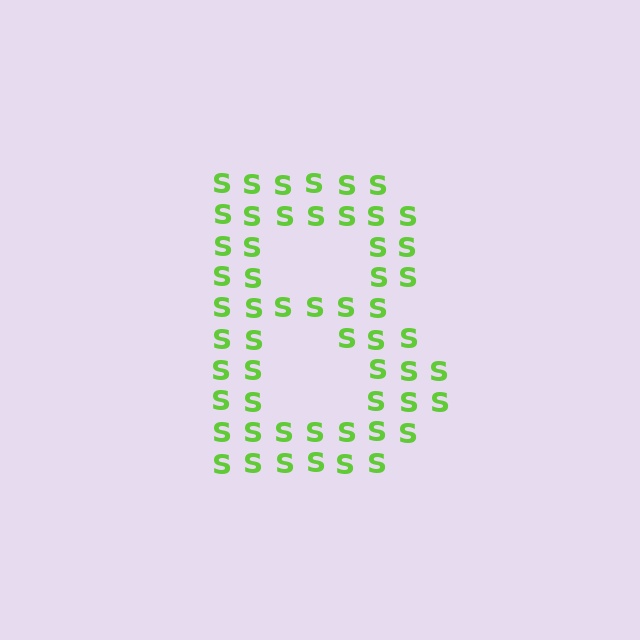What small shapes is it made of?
It is made of small letter S's.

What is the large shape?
The large shape is the letter B.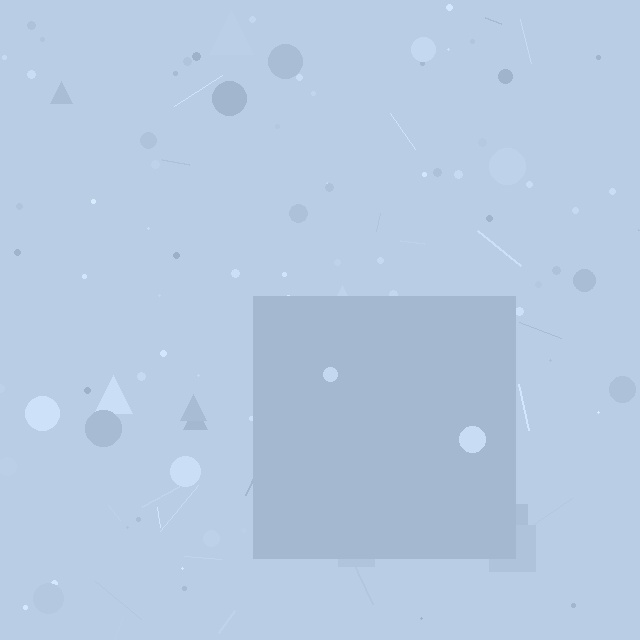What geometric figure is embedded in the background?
A square is embedded in the background.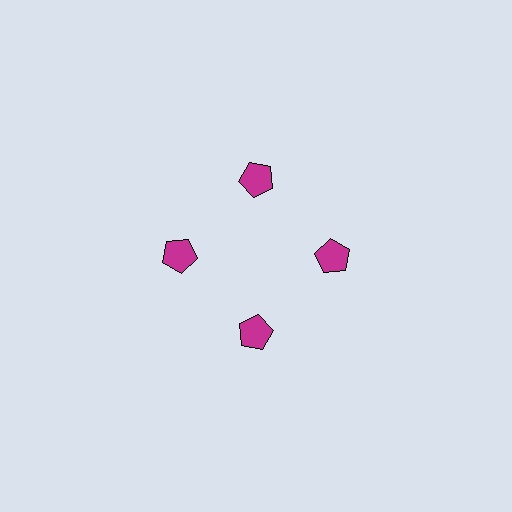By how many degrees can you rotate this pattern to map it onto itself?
The pattern maps onto itself every 90 degrees of rotation.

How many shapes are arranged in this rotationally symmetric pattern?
There are 4 shapes, arranged in 4 groups of 1.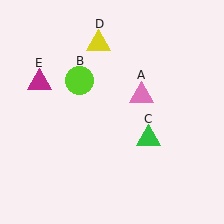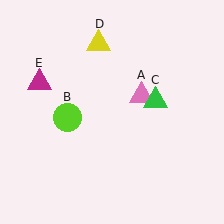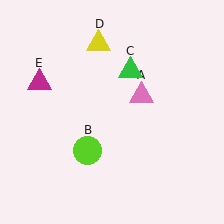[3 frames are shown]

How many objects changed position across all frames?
2 objects changed position: lime circle (object B), green triangle (object C).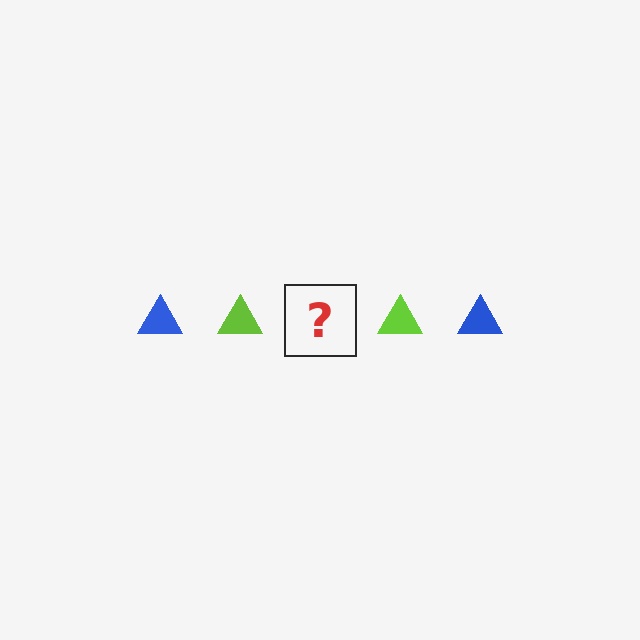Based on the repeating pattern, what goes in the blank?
The blank should be a blue triangle.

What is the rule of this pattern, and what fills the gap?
The rule is that the pattern cycles through blue, lime triangles. The gap should be filled with a blue triangle.